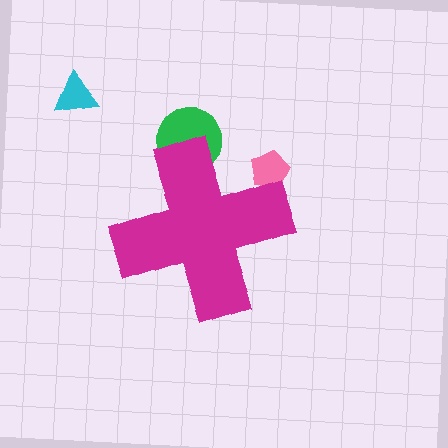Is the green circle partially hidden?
Yes, the green circle is partially hidden behind the magenta cross.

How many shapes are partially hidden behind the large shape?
2 shapes are partially hidden.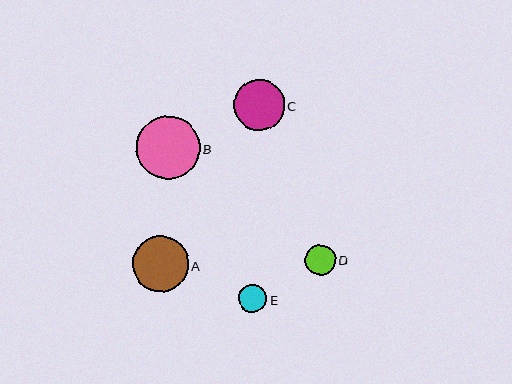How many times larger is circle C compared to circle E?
Circle C is approximately 1.8 times the size of circle E.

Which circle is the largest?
Circle B is the largest with a size of approximately 63 pixels.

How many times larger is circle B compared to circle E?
Circle B is approximately 2.3 times the size of circle E.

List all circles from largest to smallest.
From largest to smallest: B, A, C, D, E.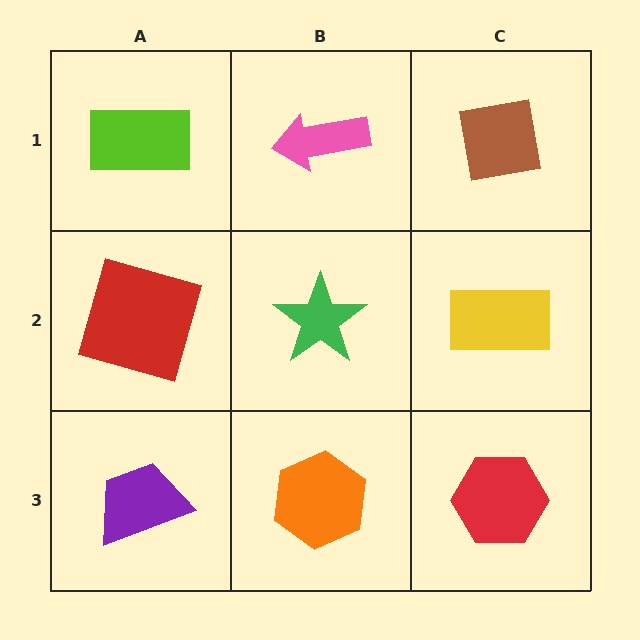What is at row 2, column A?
A red square.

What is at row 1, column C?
A brown square.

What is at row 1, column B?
A pink arrow.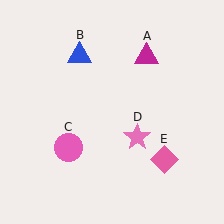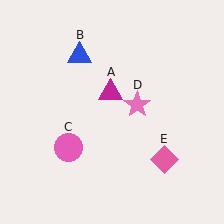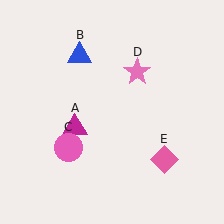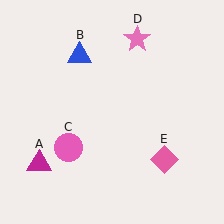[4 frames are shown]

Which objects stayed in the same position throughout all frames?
Blue triangle (object B) and pink circle (object C) and pink diamond (object E) remained stationary.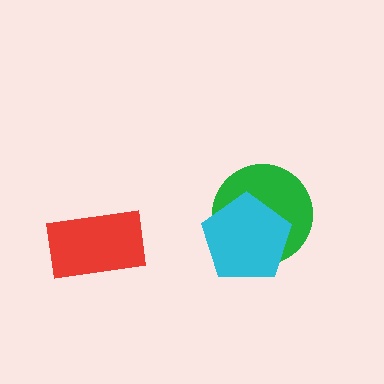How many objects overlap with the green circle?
1 object overlaps with the green circle.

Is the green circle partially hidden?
Yes, it is partially covered by another shape.